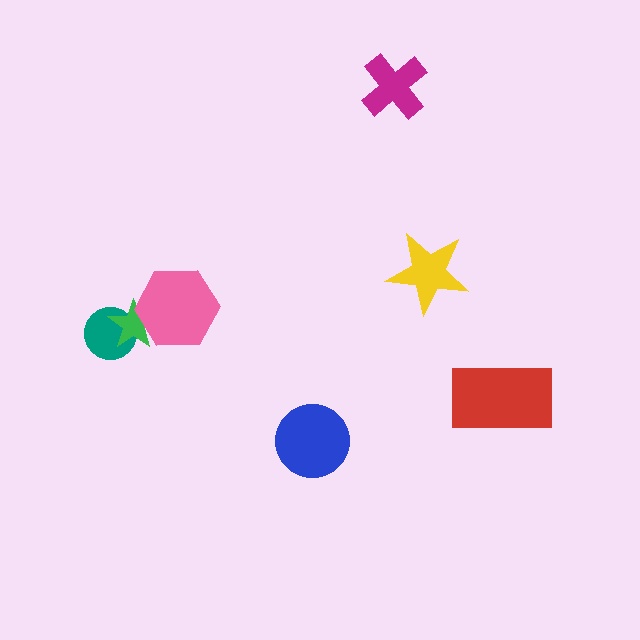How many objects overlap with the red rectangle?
0 objects overlap with the red rectangle.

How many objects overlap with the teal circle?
1 object overlaps with the teal circle.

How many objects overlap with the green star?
2 objects overlap with the green star.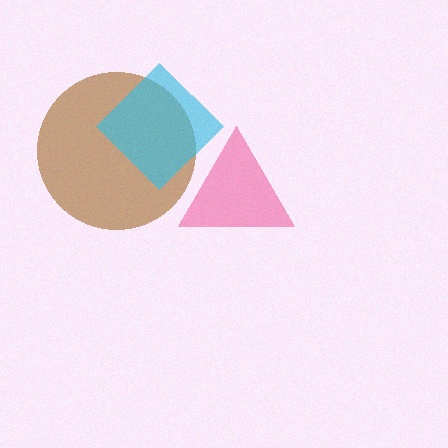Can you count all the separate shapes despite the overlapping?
Yes, there are 3 separate shapes.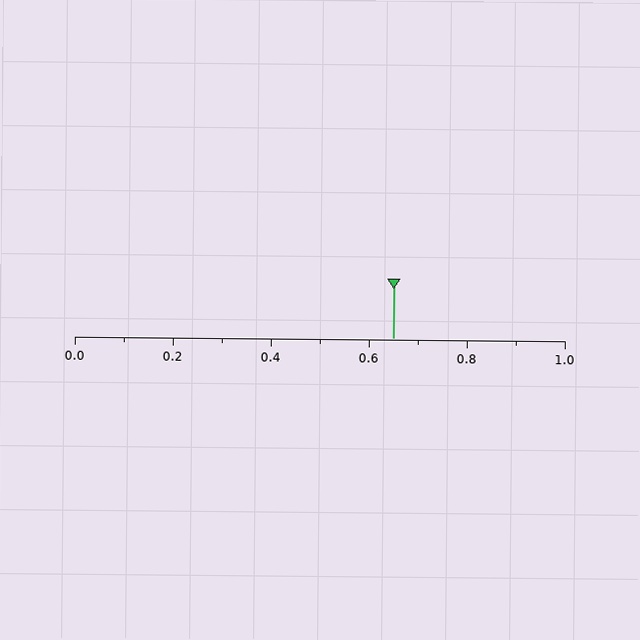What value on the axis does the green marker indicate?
The marker indicates approximately 0.65.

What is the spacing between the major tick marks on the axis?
The major ticks are spaced 0.2 apart.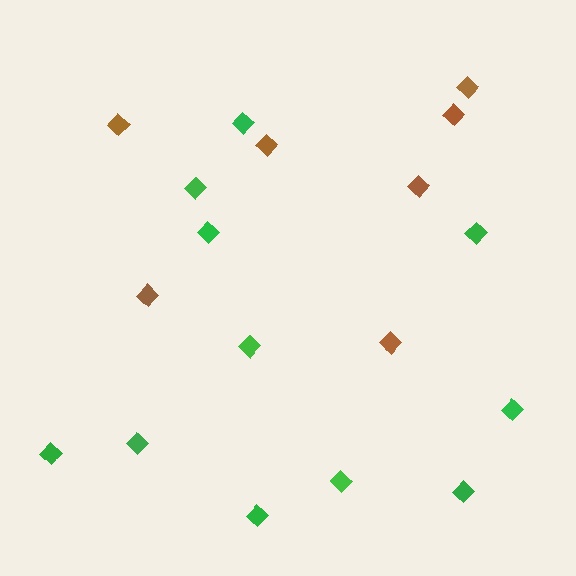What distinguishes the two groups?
There are 2 groups: one group of green diamonds (11) and one group of brown diamonds (7).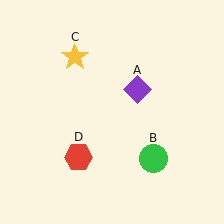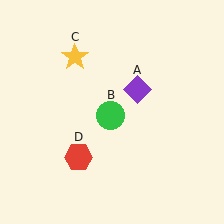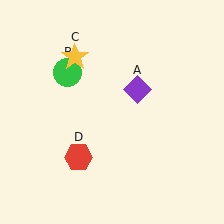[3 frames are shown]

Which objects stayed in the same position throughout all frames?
Purple diamond (object A) and yellow star (object C) and red hexagon (object D) remained stationary.